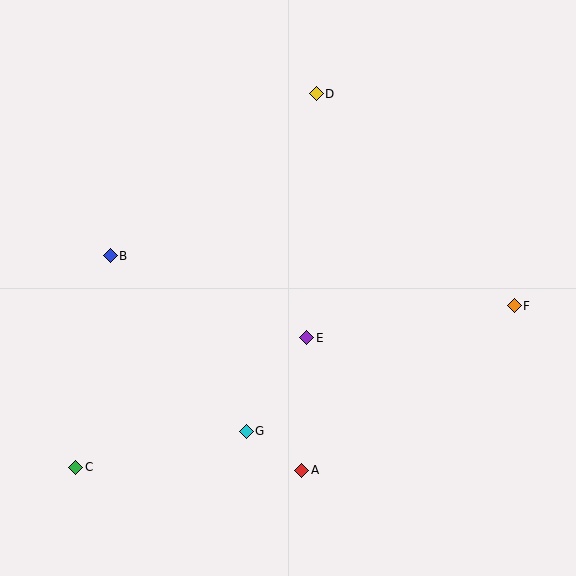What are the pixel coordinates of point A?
Point A is at (302, 470).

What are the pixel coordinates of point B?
Point B is at (110, 256).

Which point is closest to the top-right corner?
Point D is closest to the top-right corner.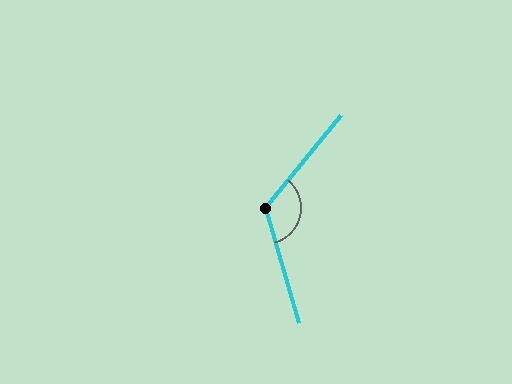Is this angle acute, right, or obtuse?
It is obtuse.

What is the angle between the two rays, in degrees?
Approximately 124 degrees.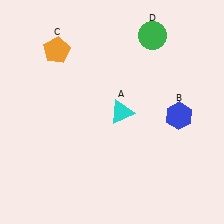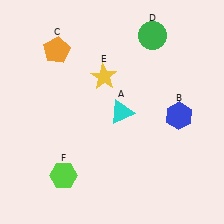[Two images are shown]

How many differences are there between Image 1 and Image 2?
There are 2 differences between the two images.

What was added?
A yellow star (E), a lime hexagon (F) were added in Image 2.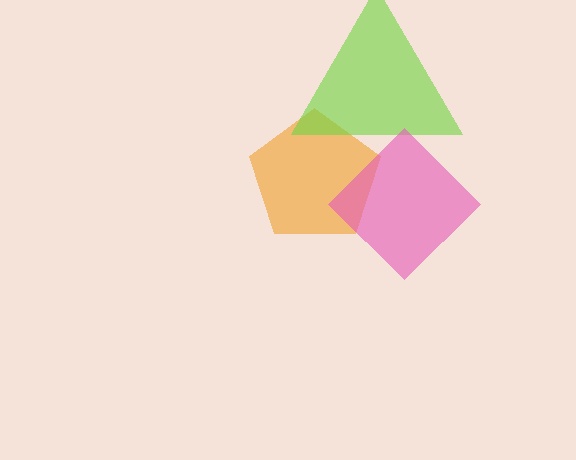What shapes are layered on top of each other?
The layered shapes are: an orange pentagon, a lime triangle, a pink diamond.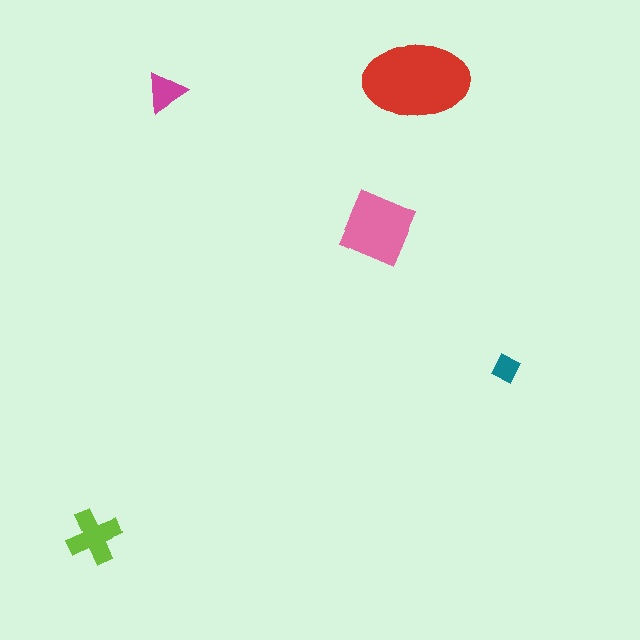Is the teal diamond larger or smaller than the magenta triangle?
Smaller.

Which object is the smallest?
The teal diamond.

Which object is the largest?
The red ellipse.